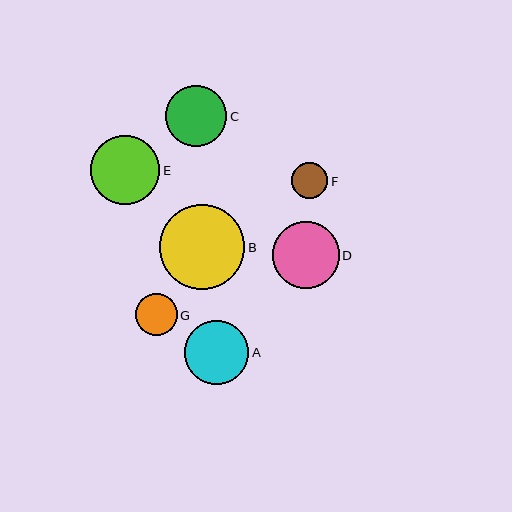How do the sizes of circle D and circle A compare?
Circle D and circle A are approximately the same size.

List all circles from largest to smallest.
From largest to smallest: B, E, D, A, C, G, F.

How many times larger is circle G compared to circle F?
Circle G is approximately 1.2 times the size of circle F.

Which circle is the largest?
Circle B is the largest with a size of approximately 85 pixels.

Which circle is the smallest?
Circle F is the smallest with a size of approximately 36 pixels.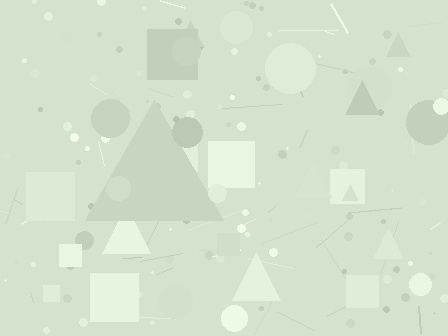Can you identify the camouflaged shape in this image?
The camouflaged shape is a triangle.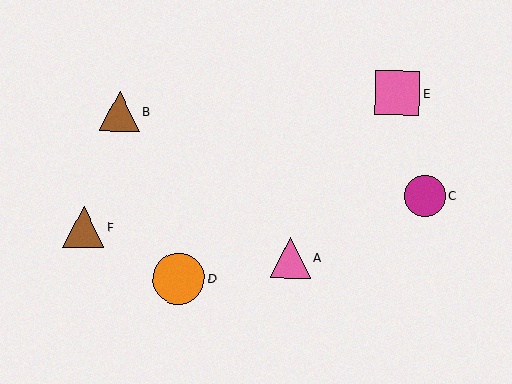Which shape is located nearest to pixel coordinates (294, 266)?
The pink triangle (labeled A) at (290, 258) is nearest to that location.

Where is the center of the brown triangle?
The center of the brown triangle is at (120, 111).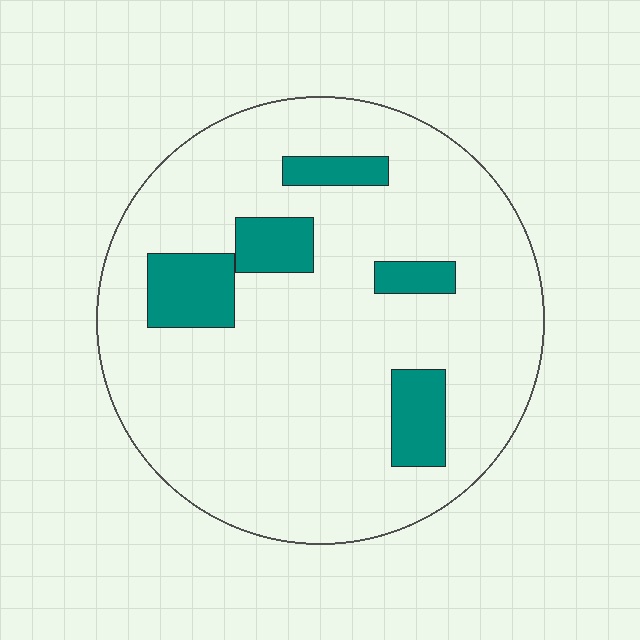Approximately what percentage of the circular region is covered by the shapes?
Approximately 15%.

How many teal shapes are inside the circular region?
5.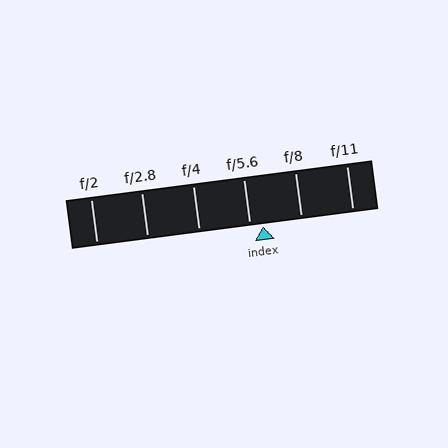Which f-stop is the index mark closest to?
The index mark is closest to f/5.6.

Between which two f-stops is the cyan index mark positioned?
The index mark is between f/5.6 and f/8.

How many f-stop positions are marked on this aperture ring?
There are 6 f-stop positions marked.